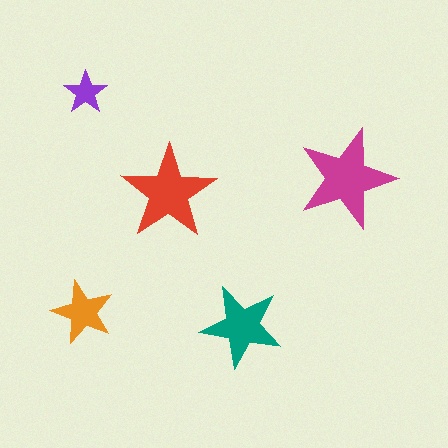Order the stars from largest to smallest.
the magenta one, the red one, the teal one, the orange one, the purple one.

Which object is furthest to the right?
The magenta star is rightmost.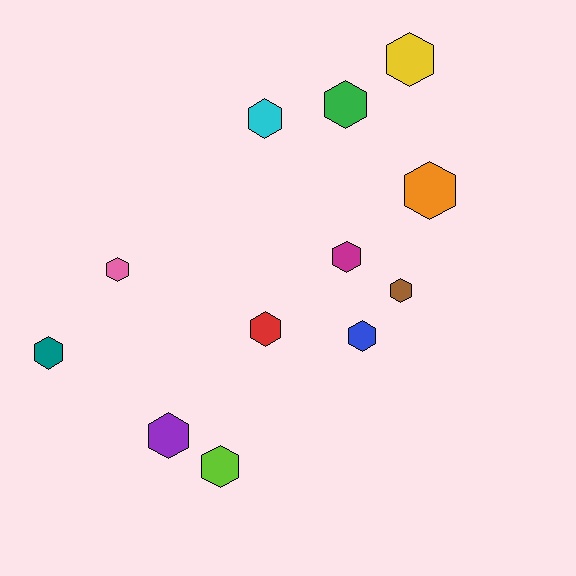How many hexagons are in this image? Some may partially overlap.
There are 12 hexagons.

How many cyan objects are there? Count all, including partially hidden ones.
There is 1 cyan object.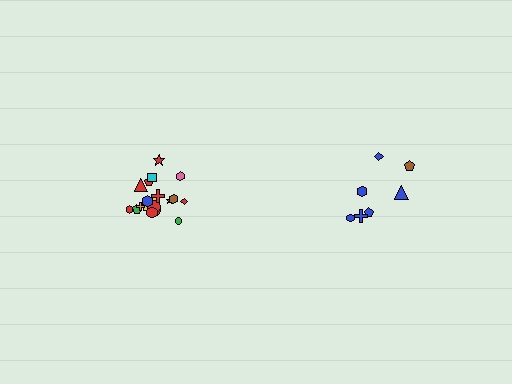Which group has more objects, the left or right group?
The left group.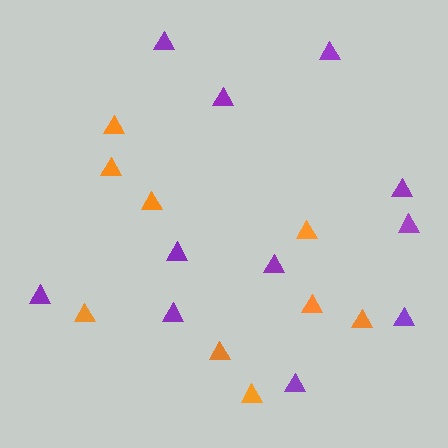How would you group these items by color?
There are 2 groups: one group of orange triangles (9) and one group of purple triangles (11).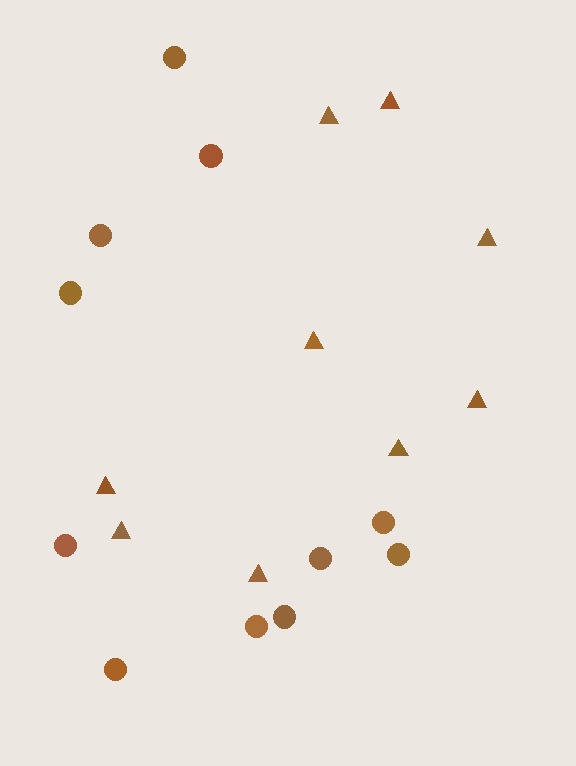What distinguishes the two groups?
There are 2 groups: one group of circles (11) and one group of triangles (9).